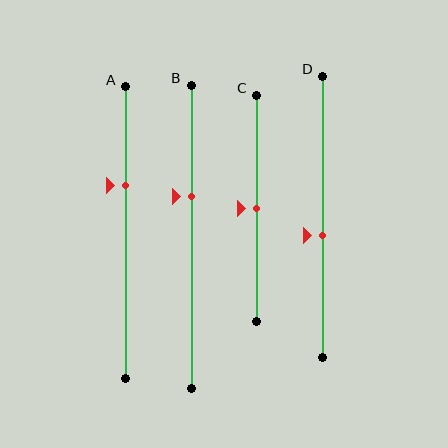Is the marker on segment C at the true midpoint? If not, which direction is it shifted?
Yes, the marker on segment C is at the true midpoint.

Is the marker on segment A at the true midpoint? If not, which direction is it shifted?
No, the marker on segment A is shifted upward by about 16% of the segment length.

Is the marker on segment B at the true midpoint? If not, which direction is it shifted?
No, the marker on segment B is shifted upward by about 13% of the segment length.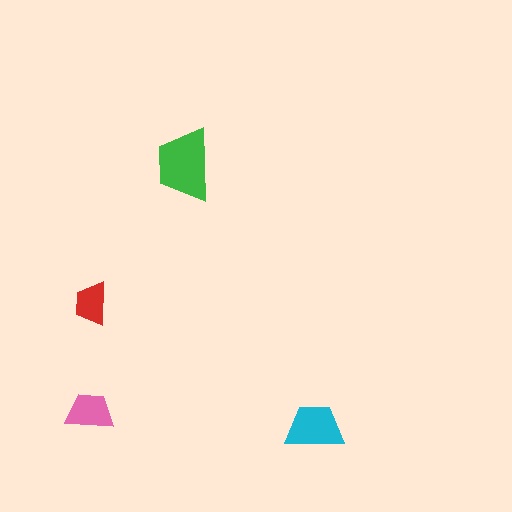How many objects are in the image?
There are 4 objects in the image.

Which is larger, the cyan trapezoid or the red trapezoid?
The cyan one.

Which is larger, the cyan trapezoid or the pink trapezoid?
The cyan one.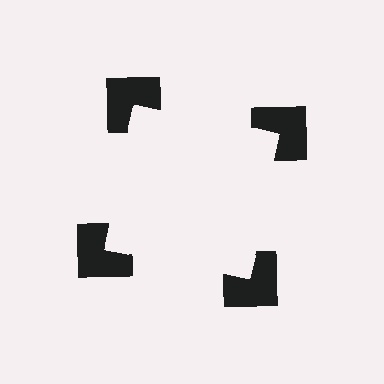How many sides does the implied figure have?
4 sides.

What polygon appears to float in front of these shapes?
An illusory square — its edges are inferred from the aligned wedge cuts in the notched squares, not physically drawn.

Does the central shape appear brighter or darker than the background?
It typically appears slightly brighter than the background, even though no actual brightness change is drawn.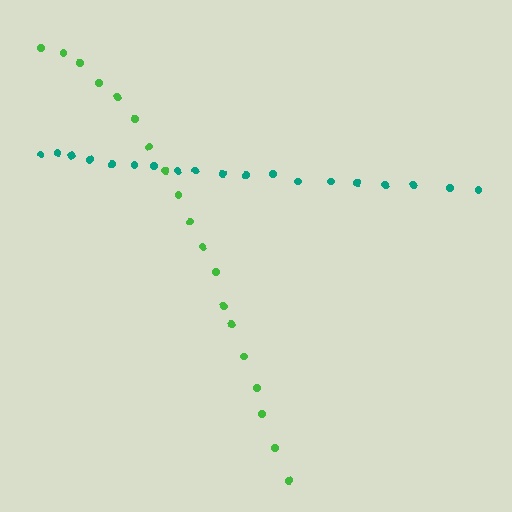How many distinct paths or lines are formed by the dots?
There are 2 distinct paths.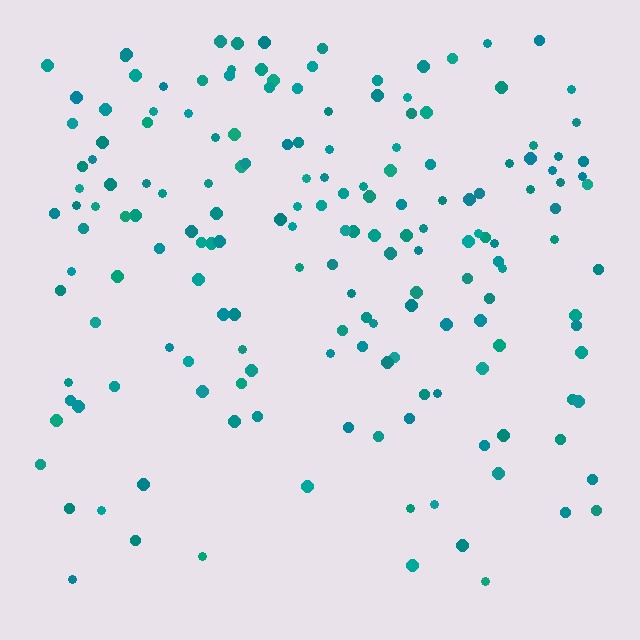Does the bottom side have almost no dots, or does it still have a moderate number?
Still a moderate number, just noticeably fewer than the top.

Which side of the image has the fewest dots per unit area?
The bottom.